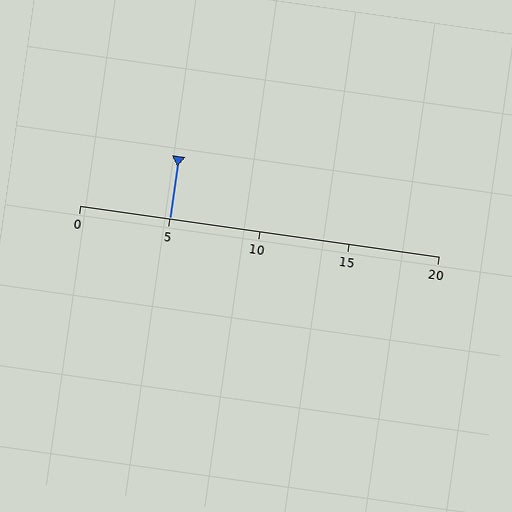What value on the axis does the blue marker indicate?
The marker indicates approximately 5.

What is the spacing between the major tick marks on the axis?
The major ticks are spaced 5 apart.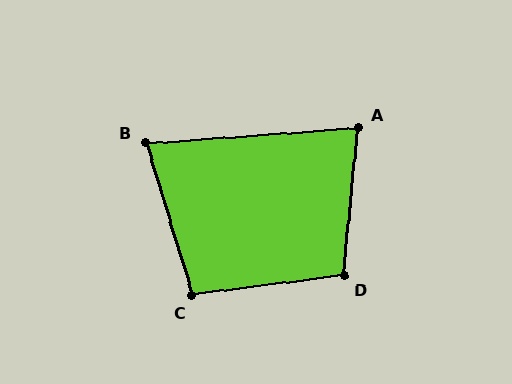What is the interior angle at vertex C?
Approximately 100 degrees (obtuse).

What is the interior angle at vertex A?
Approximately 80 degrees (acute).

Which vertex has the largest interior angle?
D, at approximately 103 degrees.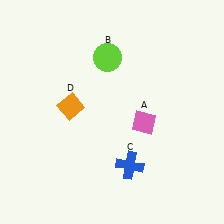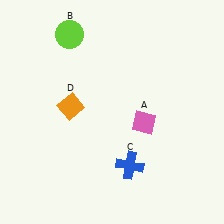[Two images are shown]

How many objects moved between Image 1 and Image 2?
1 object moved between the two images.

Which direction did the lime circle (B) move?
The lime circle (B) moved left.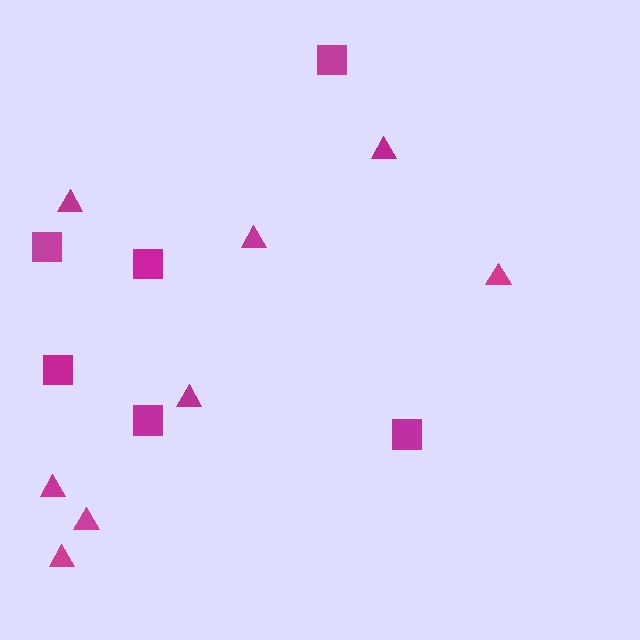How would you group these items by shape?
There are 2 groups: one group of squares (6) and one group of triangles (8).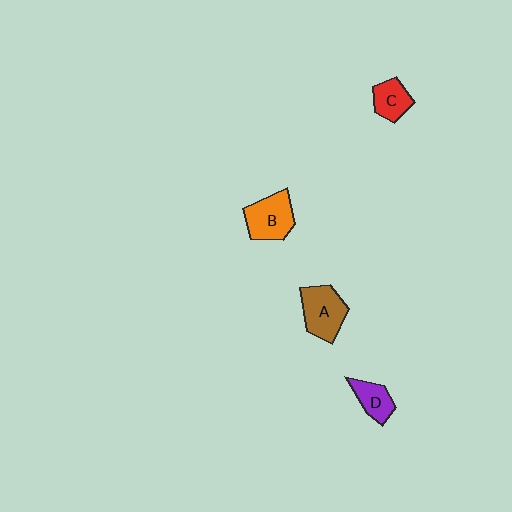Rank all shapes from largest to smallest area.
From largest to smallest: A (brown), B (orange), C (red), D (purple).